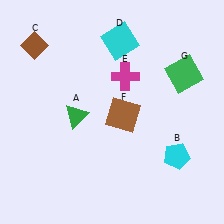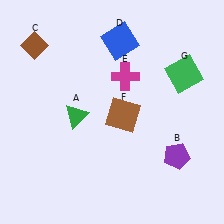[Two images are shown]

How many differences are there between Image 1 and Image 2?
There are 2 differences between the two images.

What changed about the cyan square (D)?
In Image 1, D is cyan. In Image 2, it changed to blue.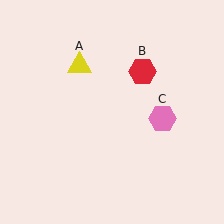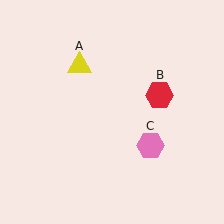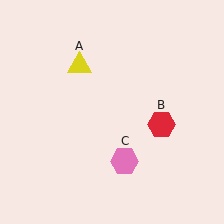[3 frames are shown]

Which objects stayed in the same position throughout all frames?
Yellow triangle (object A) remained stationary.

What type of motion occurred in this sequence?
The red hexagon (object B), pink hexagon (object C) rotated clockwise around the center of the scene.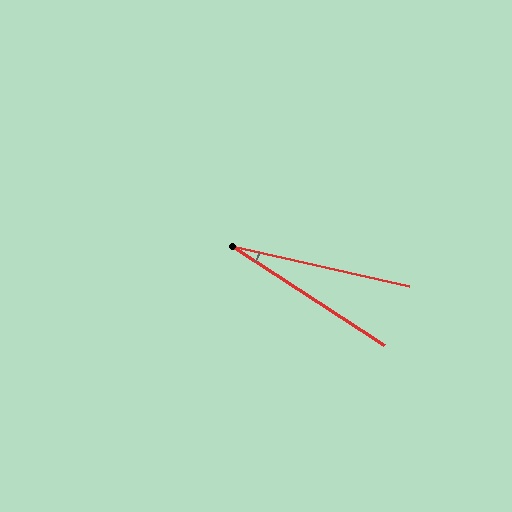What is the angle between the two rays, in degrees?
Approximately 20 degrees.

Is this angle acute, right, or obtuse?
It is acute.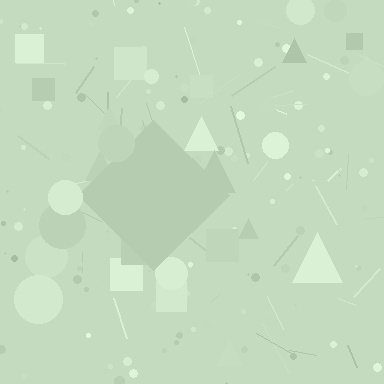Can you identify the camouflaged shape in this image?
The camouflaged shape is a diamond.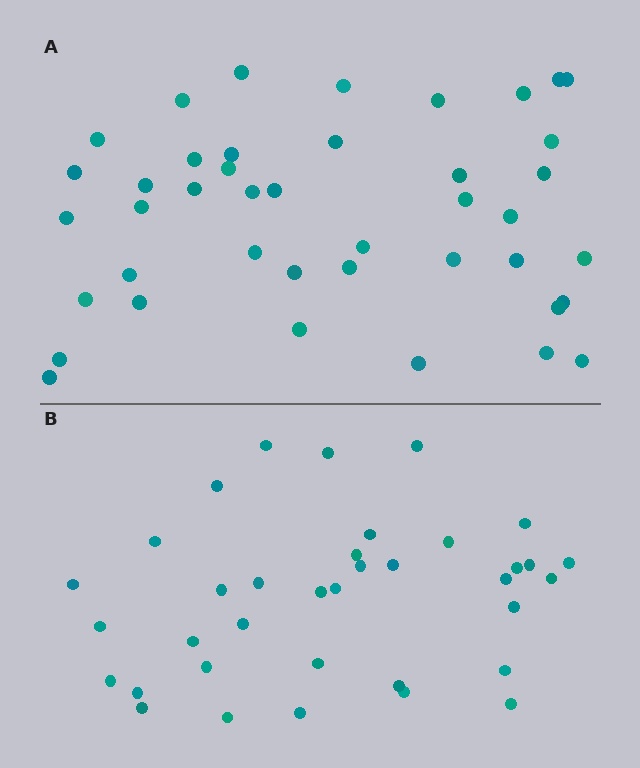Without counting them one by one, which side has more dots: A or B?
Region A (the top region) has more dots.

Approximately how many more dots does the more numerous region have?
Region A has about 6 more dots than region B.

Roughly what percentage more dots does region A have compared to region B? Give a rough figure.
About 15% more.